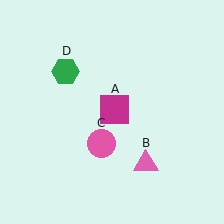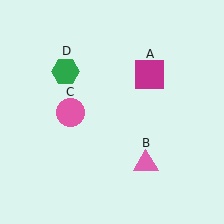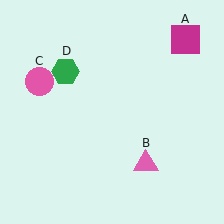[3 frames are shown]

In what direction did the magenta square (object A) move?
The magenta square (object A) moved up and to the right.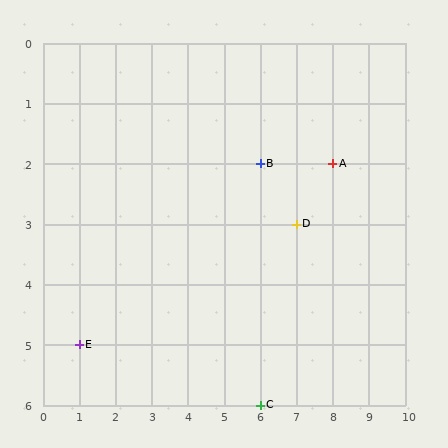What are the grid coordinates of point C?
Point C is at grid coordinates (6, 6).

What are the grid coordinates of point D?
Point D is at grid coordinates (7, 3).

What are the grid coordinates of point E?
Point E is at grid coordinates (1, 5).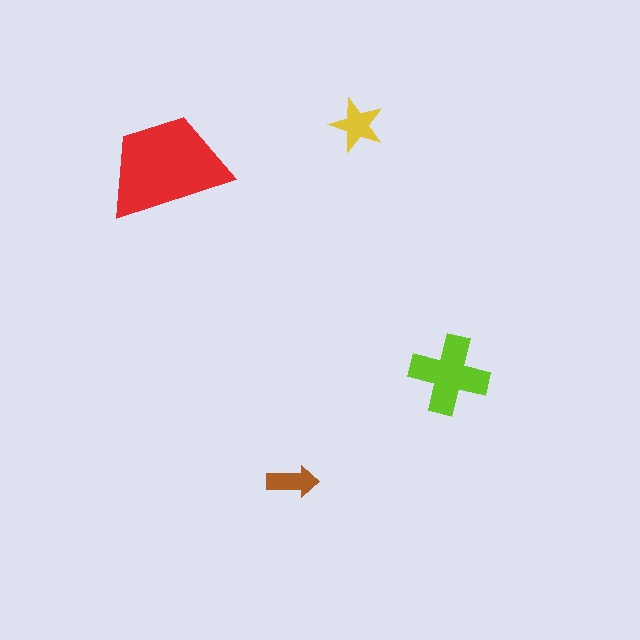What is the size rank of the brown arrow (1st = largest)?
4th.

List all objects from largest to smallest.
The red trapezoid, the lime cross, the yellow star, the brown arrow.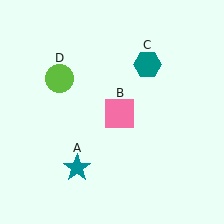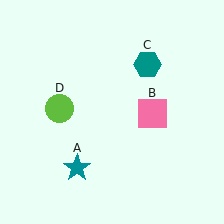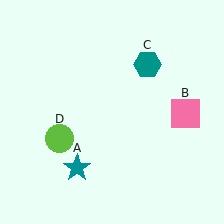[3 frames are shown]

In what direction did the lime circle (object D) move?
The lime circle (object D) moved down.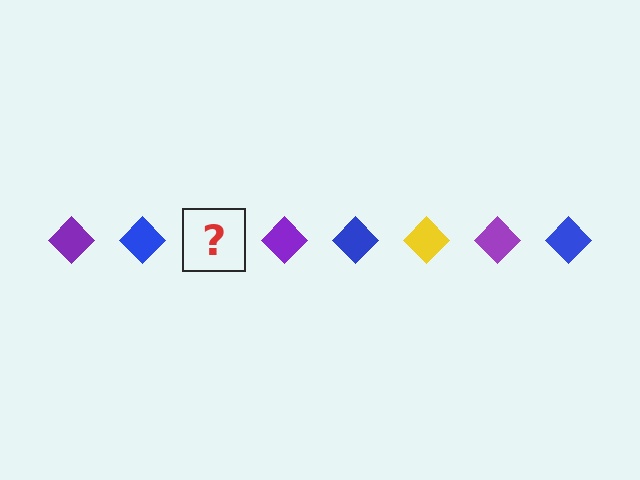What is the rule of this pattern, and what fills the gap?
The rule is that the pattern cycles through purple, blue, yellow diamonds. The gap should be filled with a yellow diamond.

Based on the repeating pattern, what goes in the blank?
The blank should be a yellow diamond.